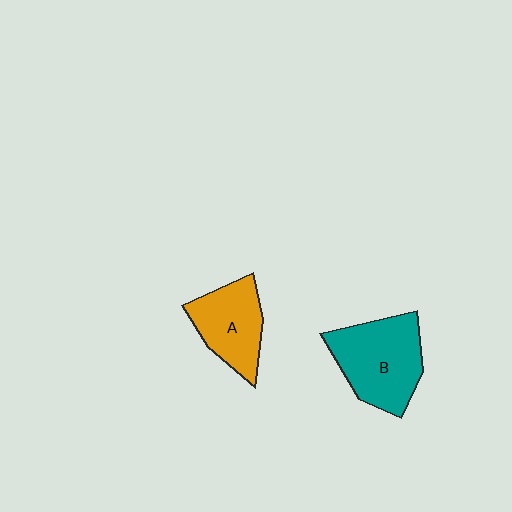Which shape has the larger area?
Shape B (teal).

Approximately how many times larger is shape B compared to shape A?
Approximately 1.3 times.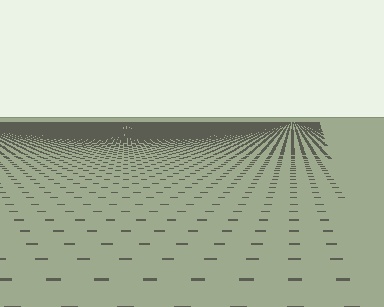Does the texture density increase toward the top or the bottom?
Density increases toward the top.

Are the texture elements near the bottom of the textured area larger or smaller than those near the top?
Larger. Near the bottom, elements are closer to the viewer and appear at a bigger on-screen size.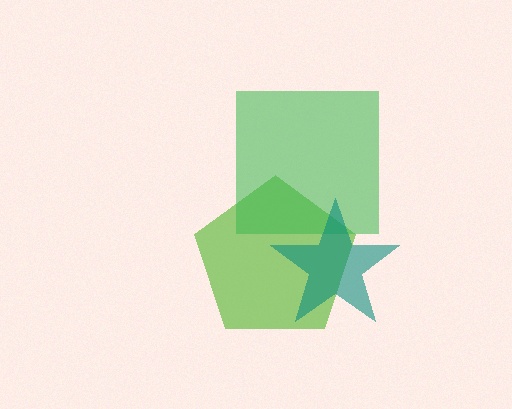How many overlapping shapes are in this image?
There are 3 overlapping shapes in the image.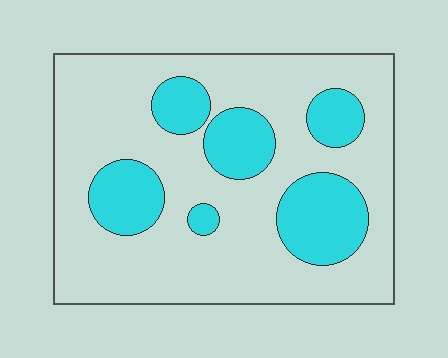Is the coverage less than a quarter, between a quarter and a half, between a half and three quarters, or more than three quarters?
Between a quarter and a half.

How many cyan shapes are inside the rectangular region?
6.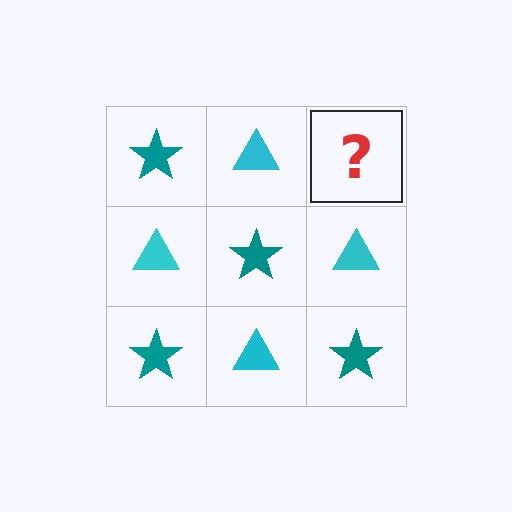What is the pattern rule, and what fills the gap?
The rule is that it alternates teal star and cyan triangle in a checkerboard pattern. The gap should be filled with a teal star.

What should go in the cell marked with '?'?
The missing cell should contain a teal star.